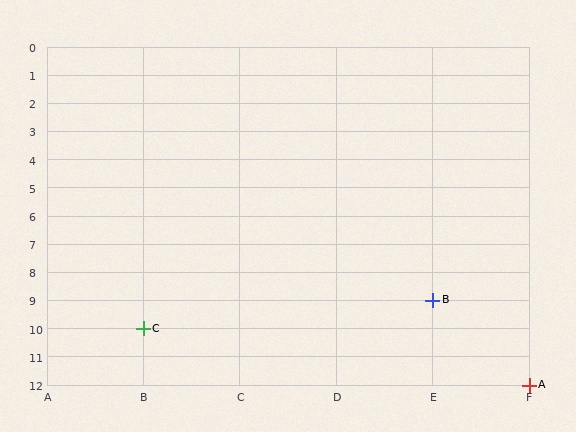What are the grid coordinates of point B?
Point B is at grid coordinates (E, 9).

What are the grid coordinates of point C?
Point C is at grid coordinates (B, 10).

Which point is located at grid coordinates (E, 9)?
Point B is at (E, 9).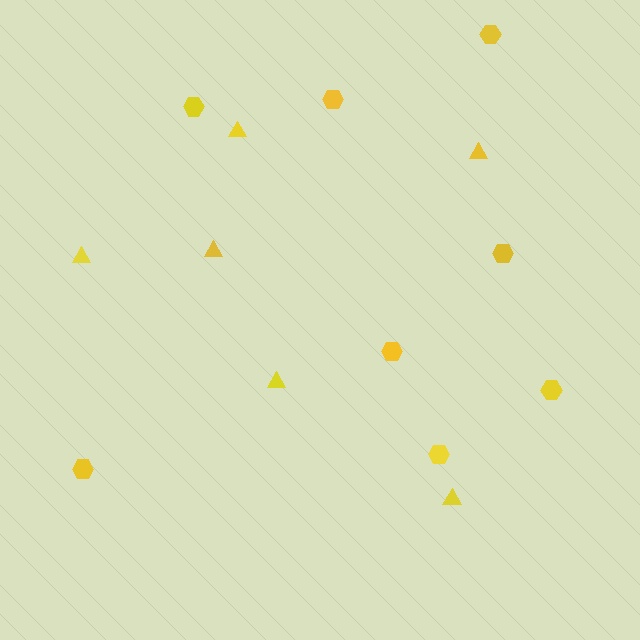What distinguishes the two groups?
There are 2 groups: one group of hexagons (8) and one group of triangles (6).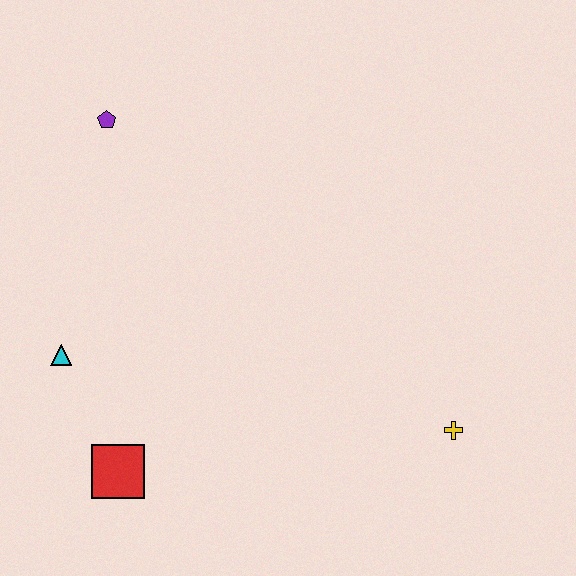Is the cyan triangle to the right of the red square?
No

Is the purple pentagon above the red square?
Yes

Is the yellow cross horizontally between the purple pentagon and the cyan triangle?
No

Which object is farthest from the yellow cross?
The purple pentagon is farthest from the yellow cross.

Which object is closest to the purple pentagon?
The cyan triangle is closest to the purple pentagon.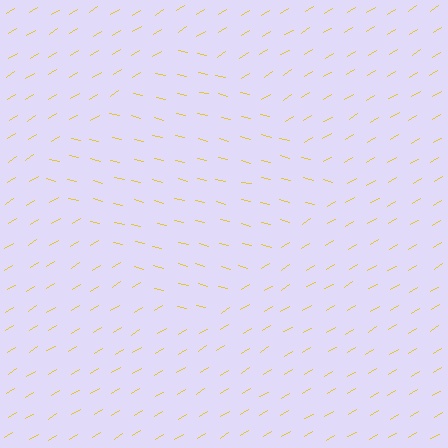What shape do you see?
I see a diamond.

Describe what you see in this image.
The image is filled with small yellow line segments. A diamond region in the image has lines oriented differently from the surrounding lines, creating a visible texture boundary.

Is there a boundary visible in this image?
Yes, there is a texture boundary formed by a change in line orientation.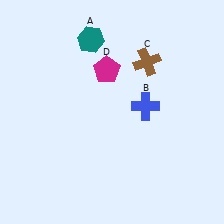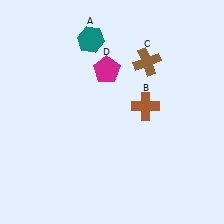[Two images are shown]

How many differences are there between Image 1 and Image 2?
There is 1 difference between the two images.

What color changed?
The cross (B) changed from blue in Image 1 to brown in Image 2.